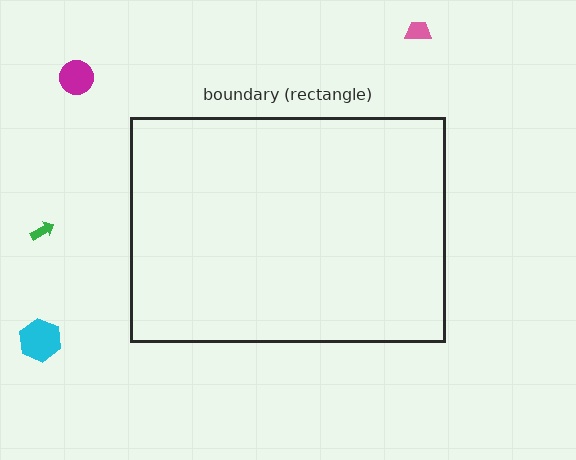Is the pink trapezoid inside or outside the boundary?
Outside.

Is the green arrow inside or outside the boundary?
Outside.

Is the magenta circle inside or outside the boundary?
Outside.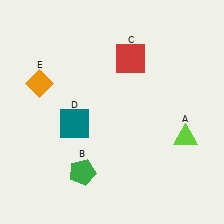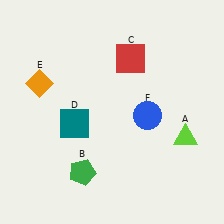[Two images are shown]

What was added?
A blue circle (F) was added in Image 2.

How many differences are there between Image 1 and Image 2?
There is 1 difference between the two images.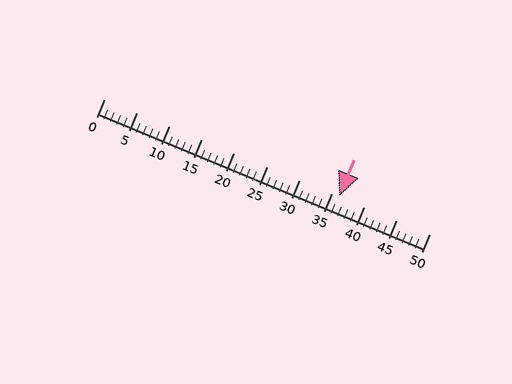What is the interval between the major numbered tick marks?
The major tick marks are spaced 5 units apart.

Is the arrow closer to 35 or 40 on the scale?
The arrow is closer to 35.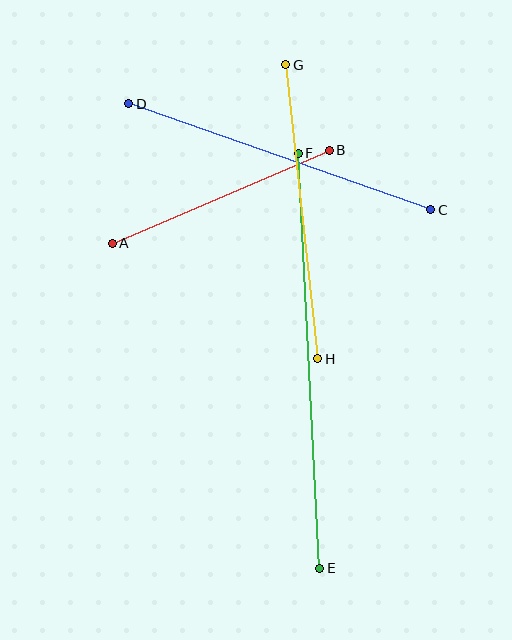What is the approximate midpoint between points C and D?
The midpoint is at approximately (280, 157) pixels.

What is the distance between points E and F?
The distance is approximately 415 pixels.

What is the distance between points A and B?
The distance is approximately 236 pixels.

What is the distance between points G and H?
The distance is approximately 296 pixels.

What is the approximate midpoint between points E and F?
The midpoint is at approximately (309, 361) pixels.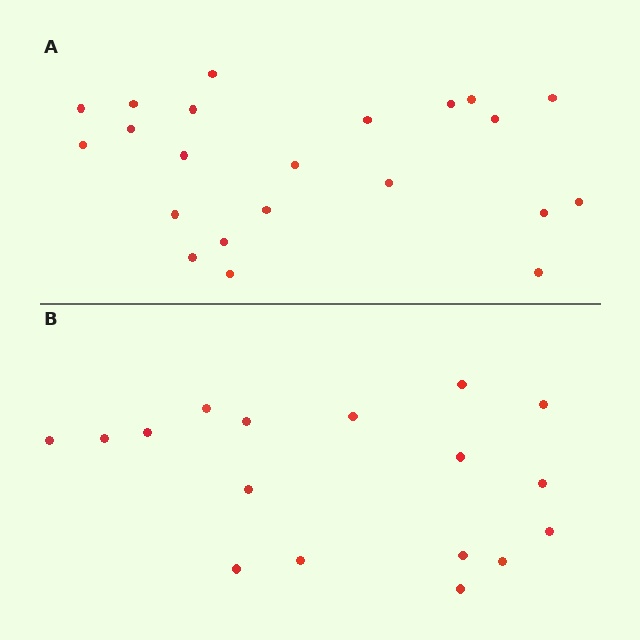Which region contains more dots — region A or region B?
Region A (the top region) has more dots.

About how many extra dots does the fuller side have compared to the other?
Region A has about 5 more dots than region B.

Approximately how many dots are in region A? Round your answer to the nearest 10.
About 20 dots. (The exact count is 22, which rounds to 20.)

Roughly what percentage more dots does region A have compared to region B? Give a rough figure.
About 30% more.